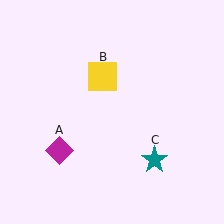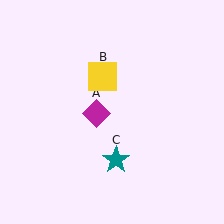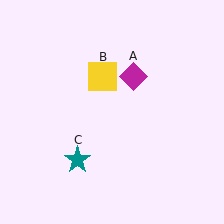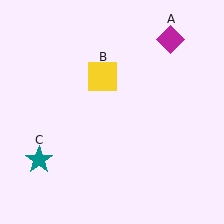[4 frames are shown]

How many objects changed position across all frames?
2 objects changed position: magenta diamond (object A), teal star (object C).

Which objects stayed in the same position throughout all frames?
Yellow square (object B) remained stationary.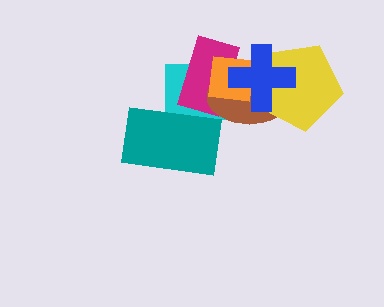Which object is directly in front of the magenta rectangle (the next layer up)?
The brown ellipse is directly in front of the magenta rectangle.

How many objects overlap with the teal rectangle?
1 object overlaps with the teal rectangle.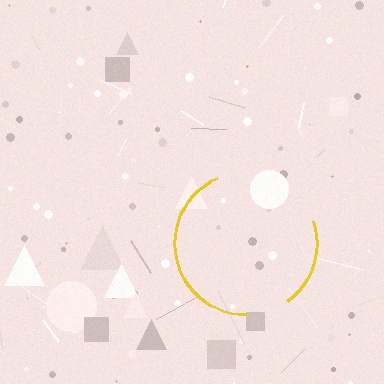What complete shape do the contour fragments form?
The contour fragments form a circle.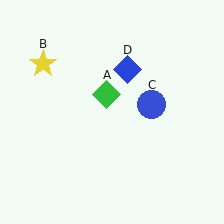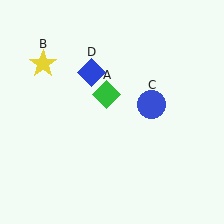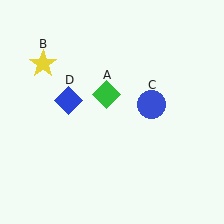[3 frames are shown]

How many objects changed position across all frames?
1 object changed position: blue diamond (object D).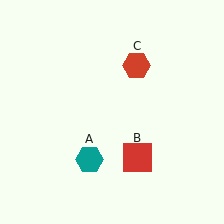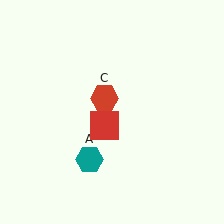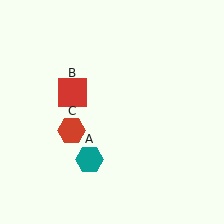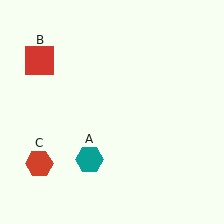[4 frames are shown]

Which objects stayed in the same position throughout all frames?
Teal hexagon (object A) remained stationary.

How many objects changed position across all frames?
2 objects changed position: red square (object B), red hexagon (object C).